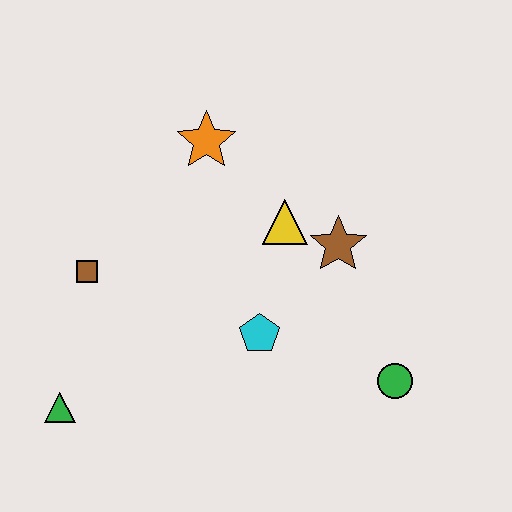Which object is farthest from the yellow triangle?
The green triangle is farthest from the yellow triangle.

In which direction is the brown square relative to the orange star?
The brown square is below the orange star.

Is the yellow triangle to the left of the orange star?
No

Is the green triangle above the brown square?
No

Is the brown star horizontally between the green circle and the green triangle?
Yes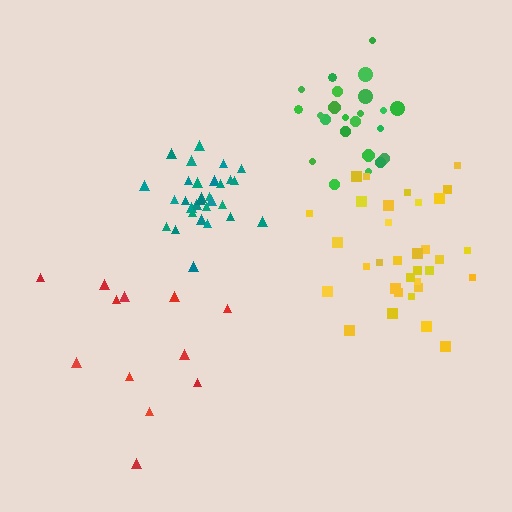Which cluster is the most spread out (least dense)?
Red.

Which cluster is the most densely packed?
Teal.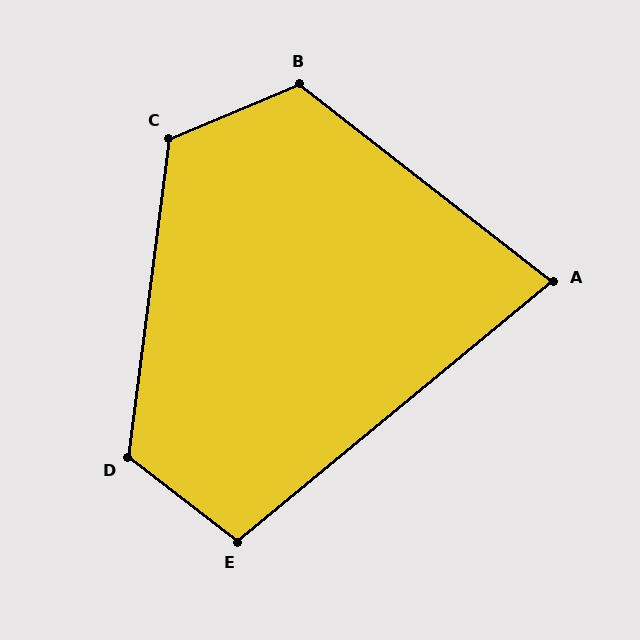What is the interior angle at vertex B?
Approximately 120 degrees (obtuse).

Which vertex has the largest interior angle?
D, at approximately 120 degrees.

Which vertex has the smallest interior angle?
A, at approximately 77 degrees.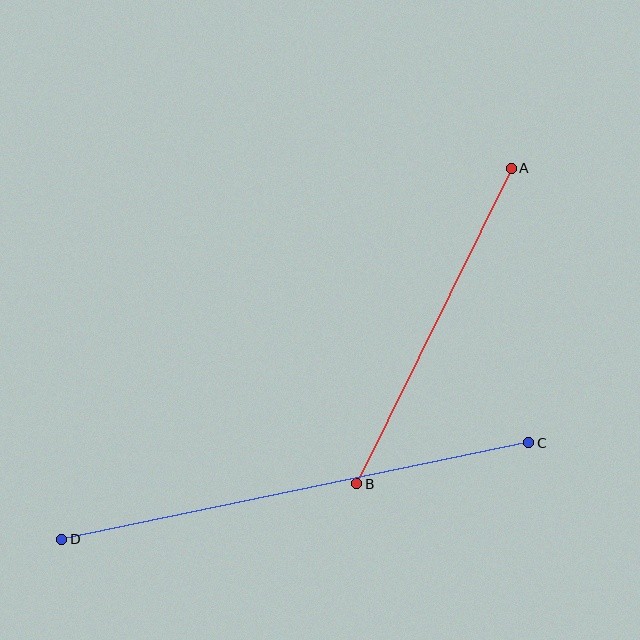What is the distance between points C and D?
The distance is approximately 477 pixels.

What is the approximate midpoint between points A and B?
The midpoint is at approximately (434, 326) pixels.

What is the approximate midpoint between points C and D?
The midpoint is at approximately (295, 491) pixels.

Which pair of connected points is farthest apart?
Points C and D are farthest apart.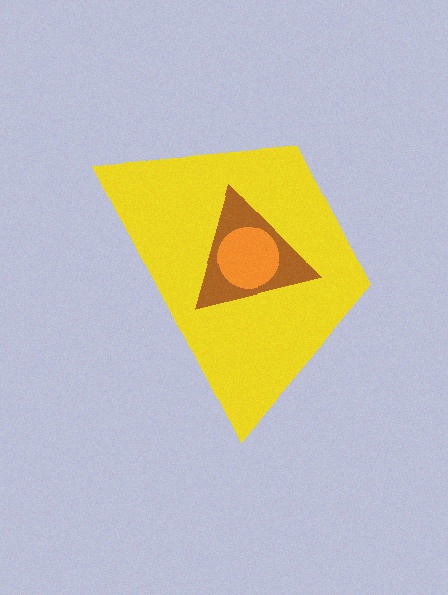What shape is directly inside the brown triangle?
The orange circle.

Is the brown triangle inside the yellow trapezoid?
Yes.